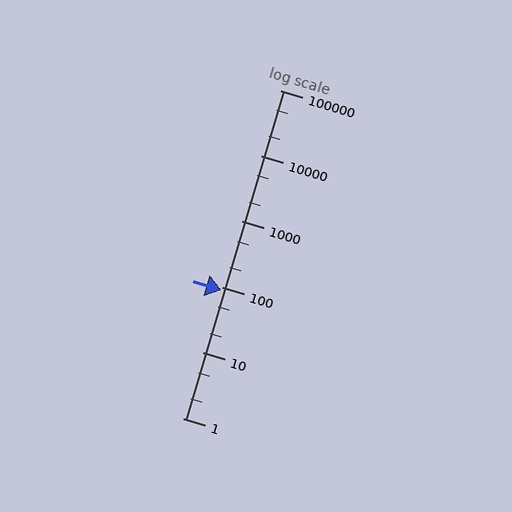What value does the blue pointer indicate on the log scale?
The pointer indicates approximately 88.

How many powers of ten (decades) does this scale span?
The scale spans 5 decades, from 1 to 100000.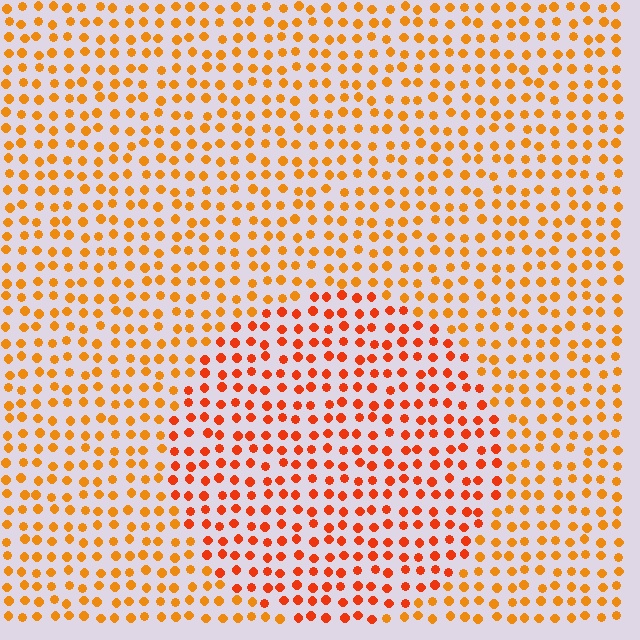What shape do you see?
I see a circle.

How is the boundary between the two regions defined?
The boundary is defined purely by a slight shift in hue (about 23 degrees). Spacing, size, and orientation are identical on both sides.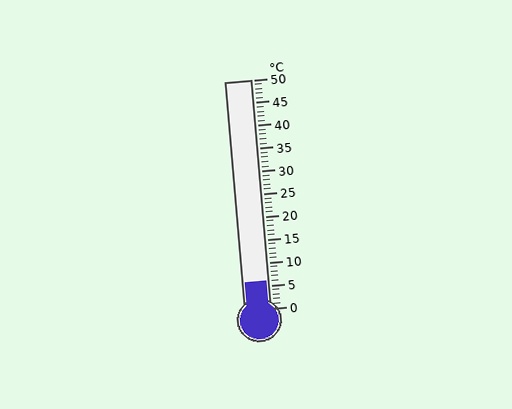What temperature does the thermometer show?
The thermometer shows approximately 6°C.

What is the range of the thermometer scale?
The thermometer scale ranges from 0°C to 50°C.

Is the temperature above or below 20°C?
The temperature is below 20°C.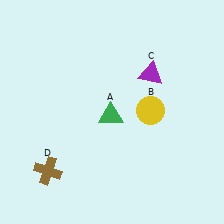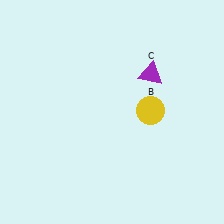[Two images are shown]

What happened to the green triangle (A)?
The green triangle (A) was removed in Image 2. It was in the bottom-left area of Image 1.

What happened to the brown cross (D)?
The brown cross (D) was removed in Image 2. It was in the bottom-left area of Image 1.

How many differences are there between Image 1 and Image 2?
There are 2 differences between the two images.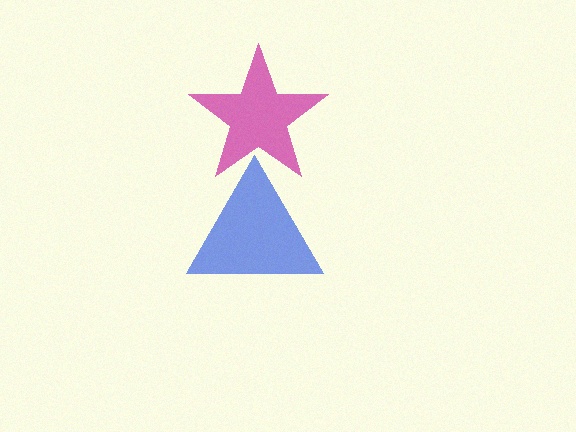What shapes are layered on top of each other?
The layered shapes are: a magenta star, a blue triangle.